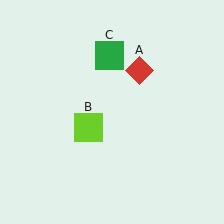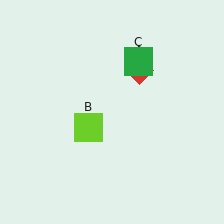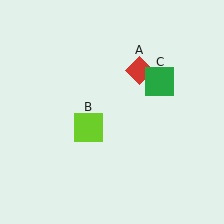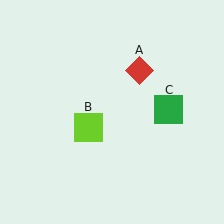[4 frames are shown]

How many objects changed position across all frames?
1 object changed position: green square (object C).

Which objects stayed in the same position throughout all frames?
Red diamond (object A) and lime square (object B) remained stationary.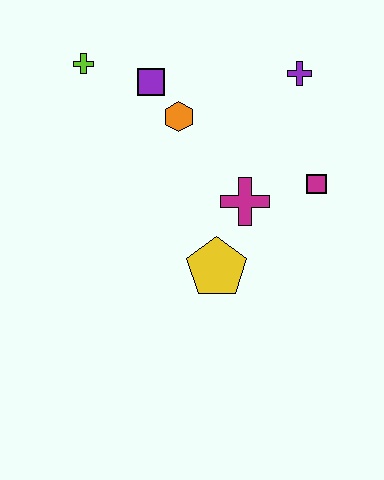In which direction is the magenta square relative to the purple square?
The magenta square is to the right of the purple square.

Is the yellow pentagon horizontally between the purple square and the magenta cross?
Yes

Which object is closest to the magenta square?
The magenta cross is closest to the magenta square.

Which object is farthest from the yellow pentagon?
The lime cross is farthest from the yellow pentagon.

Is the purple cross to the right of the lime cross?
Yes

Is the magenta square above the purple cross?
No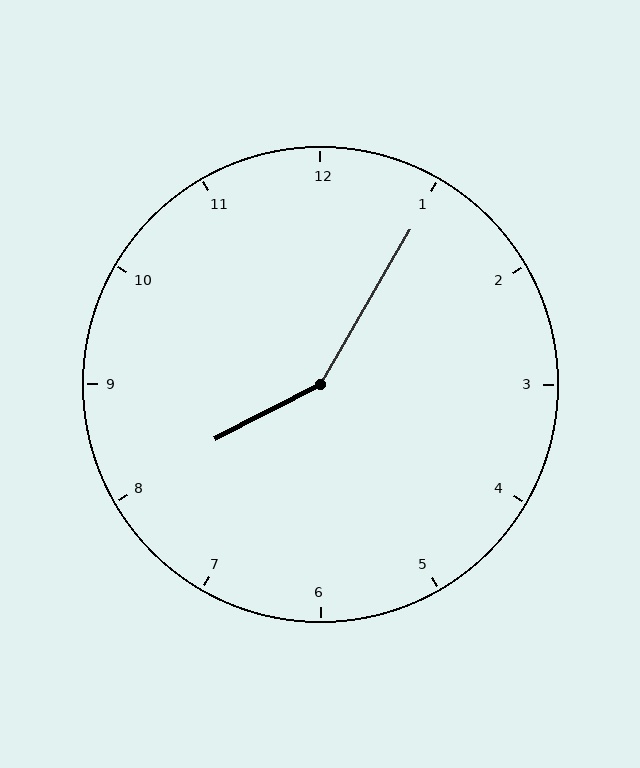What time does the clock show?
8:05.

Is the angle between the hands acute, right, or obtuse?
It is obtuse.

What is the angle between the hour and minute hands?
Approximately 148 degrees.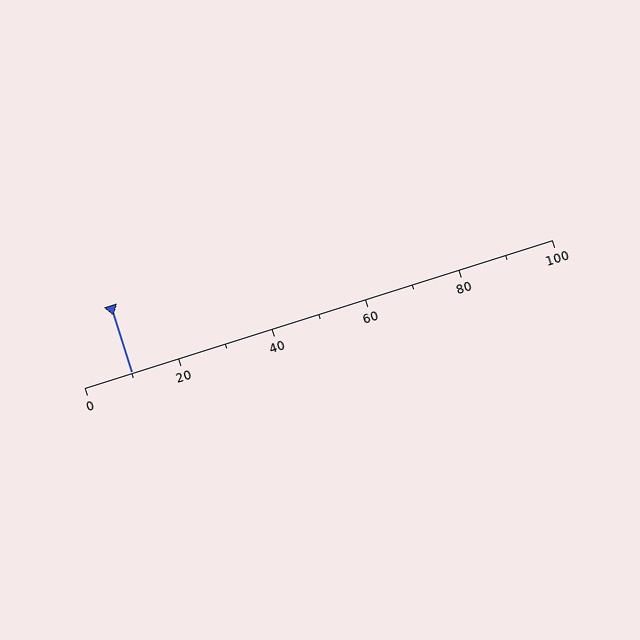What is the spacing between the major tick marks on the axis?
The major ticks are spaced 20 apart.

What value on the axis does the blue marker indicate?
The marker indicates approximately 10.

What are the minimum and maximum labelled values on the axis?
The axis runs from 0 to 100.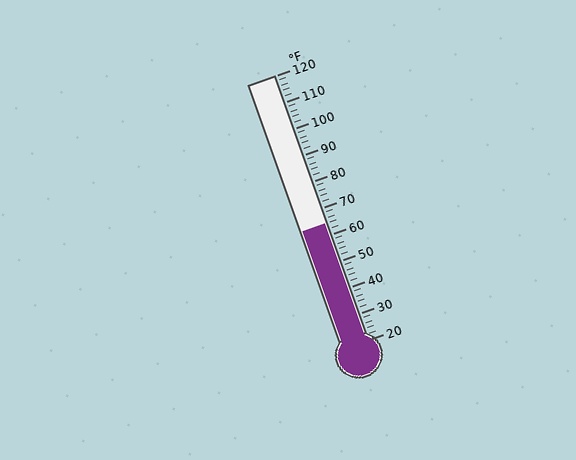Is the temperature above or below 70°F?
The temperature is below 70°F.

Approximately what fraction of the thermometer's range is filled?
The thermometer is filled to approximately 45% of its range.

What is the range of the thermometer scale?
The thermometer scale ranges from 20°F to 120°F.